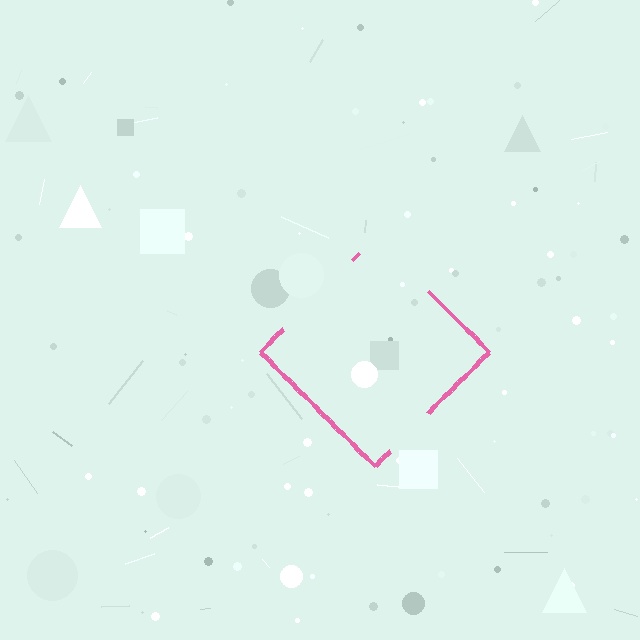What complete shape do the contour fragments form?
The contour fragments form a diamond.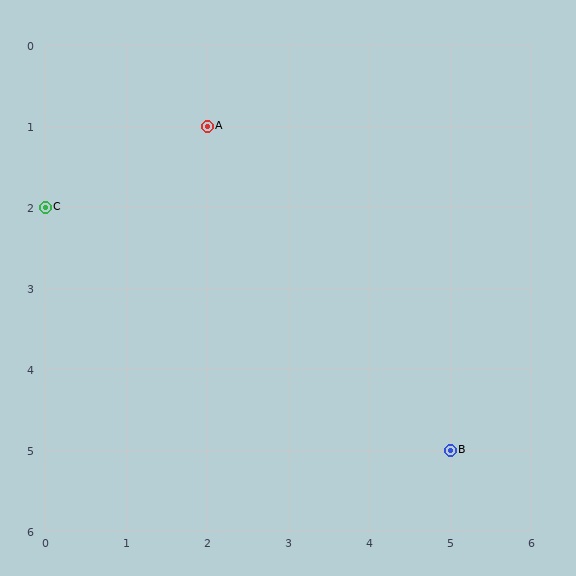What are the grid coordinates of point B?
Point B is at grid coordinates (5, 5).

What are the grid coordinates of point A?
Point A is at grid coordinates (2, 1).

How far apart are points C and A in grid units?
Points C and A are 2 columns and 1 row apart (about 2.2 grid units diagonally).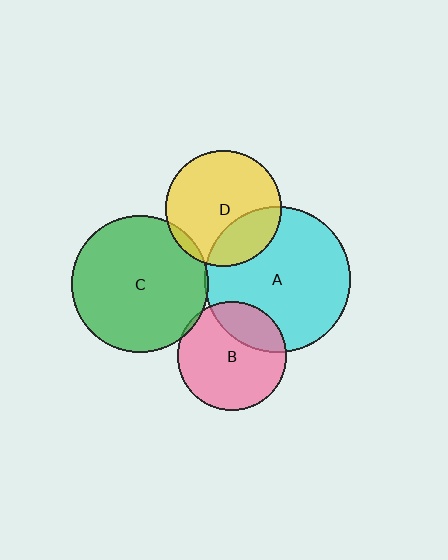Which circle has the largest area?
Circle A (cyan).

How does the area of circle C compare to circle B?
Approximately 1.6 times.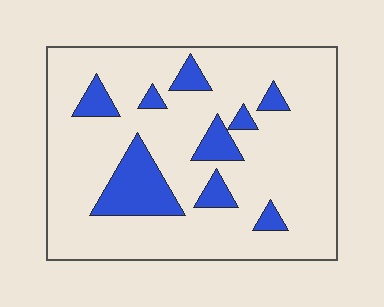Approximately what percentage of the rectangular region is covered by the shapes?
Approximately 15%.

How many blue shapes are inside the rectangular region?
9.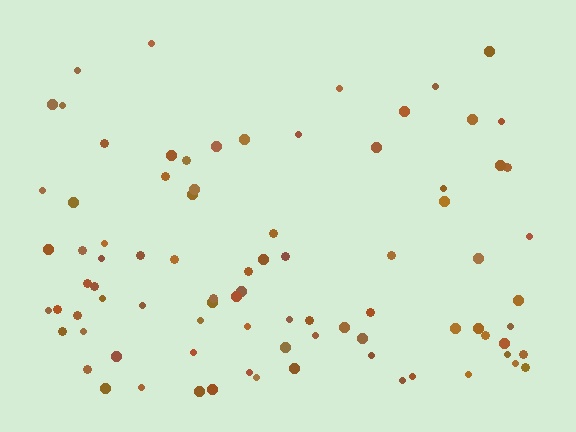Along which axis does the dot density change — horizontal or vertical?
Vertical.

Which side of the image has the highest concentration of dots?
The bottom.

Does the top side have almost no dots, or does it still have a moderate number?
Still a moderate number, just noticeably fewer than the bottom.